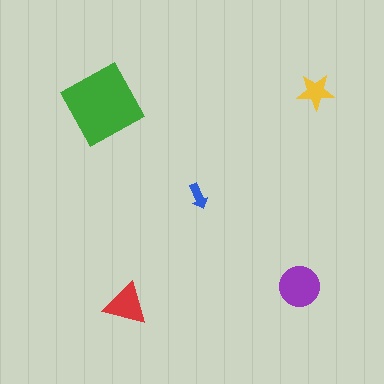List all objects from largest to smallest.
The green diamond, the purple circle, the red triangle, the yellow star, the blue arrow.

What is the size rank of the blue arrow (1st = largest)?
5th.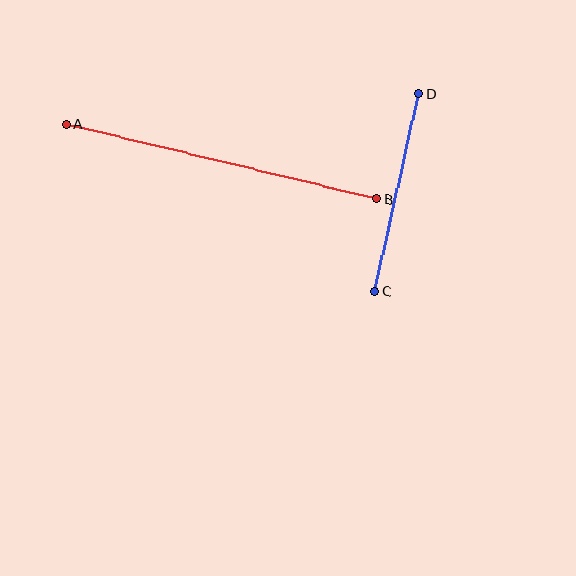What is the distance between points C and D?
The distance is approximately 203 pixels.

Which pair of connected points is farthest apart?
Points A and B are farthest apart.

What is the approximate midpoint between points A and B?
The midpoint is at approximately (222, 161) pixels.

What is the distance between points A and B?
The distance is approximately 319 pixels.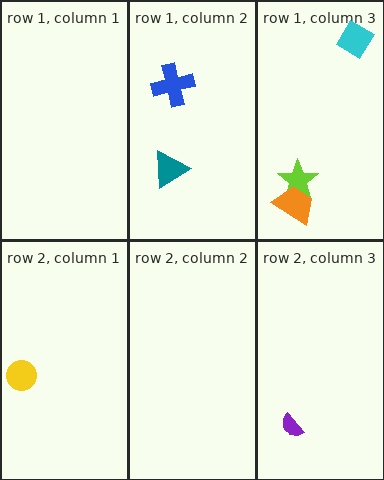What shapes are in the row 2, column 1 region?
The yellow circle.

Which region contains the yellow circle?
The row 2, column 1 region.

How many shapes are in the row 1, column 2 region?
2.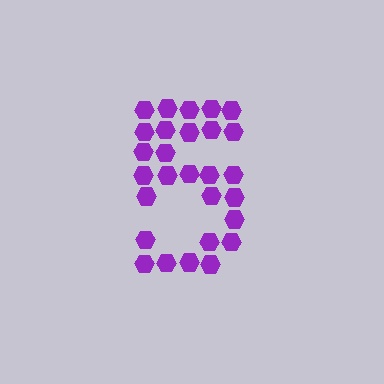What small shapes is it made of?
It is made of small hexagons.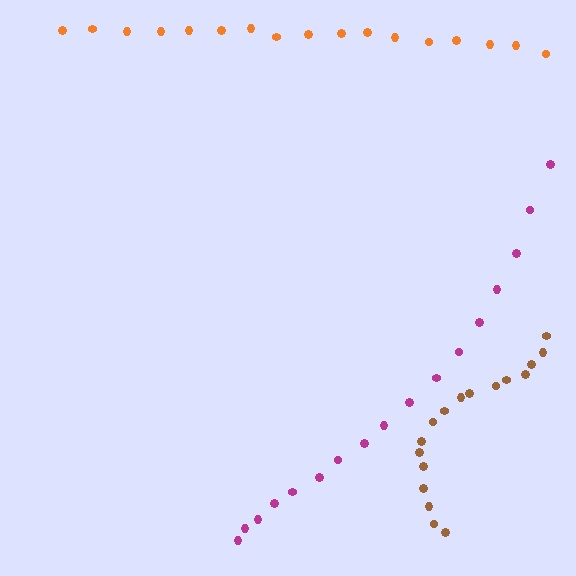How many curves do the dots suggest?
There are 3 distinct paths.